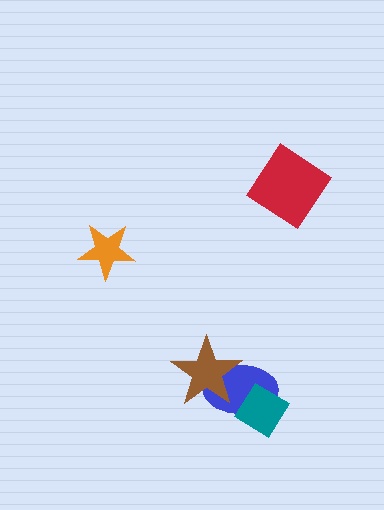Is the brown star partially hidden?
No, no other shape covers it.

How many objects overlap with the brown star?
1 object overlaps with the brown star.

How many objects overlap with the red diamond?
0 objects overlap with the red diamond.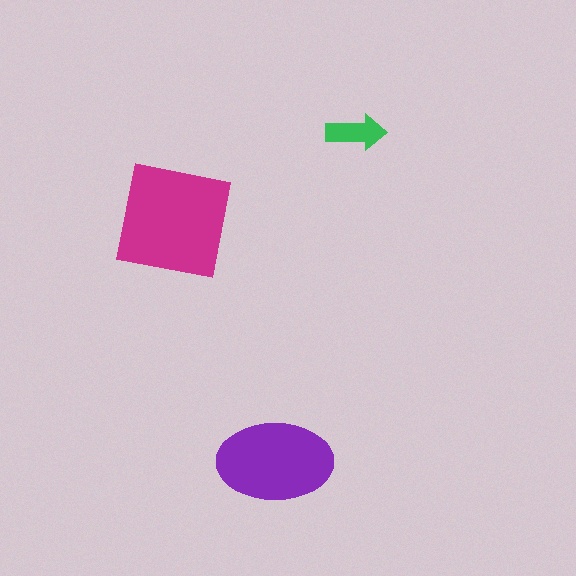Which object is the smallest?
The green arrow.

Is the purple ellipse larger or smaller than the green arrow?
Larger.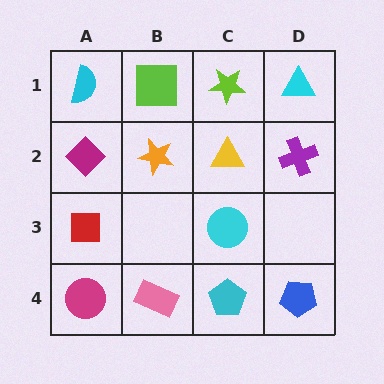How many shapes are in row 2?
4 shapes.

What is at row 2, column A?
A magenta diamond.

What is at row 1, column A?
A cyan semicircle.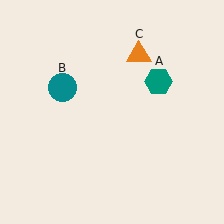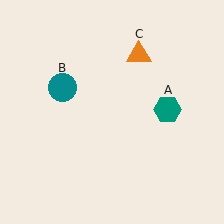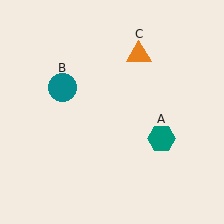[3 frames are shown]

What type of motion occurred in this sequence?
The teal hexagon (object A) rotated clockwise around the center of the scene.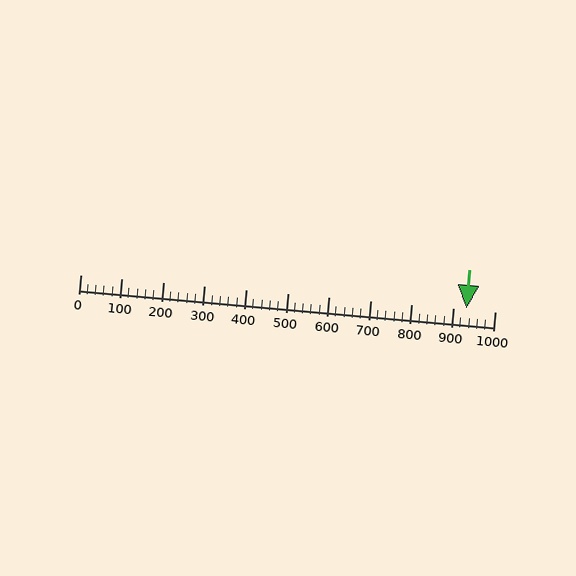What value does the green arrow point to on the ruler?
The green arrow points to approximately 931.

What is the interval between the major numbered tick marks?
The major tick marks are spaced 100 units apart.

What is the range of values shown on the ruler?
The ruler shows values from 0 to 1000.